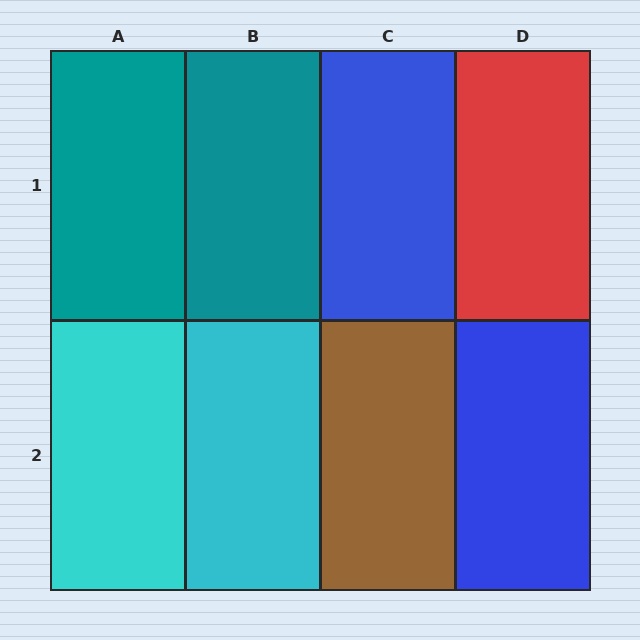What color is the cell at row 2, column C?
Brown.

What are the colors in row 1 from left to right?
Teal, teal, blue, red.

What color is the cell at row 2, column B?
Cyan.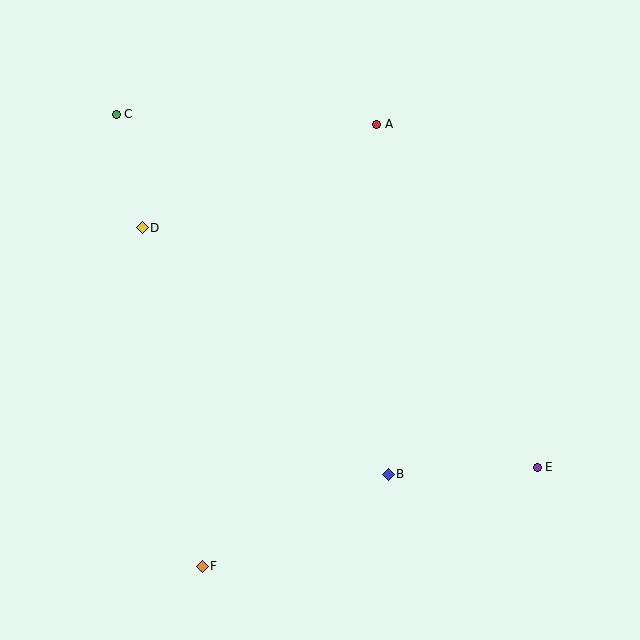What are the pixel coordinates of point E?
Point E is at (537, 467).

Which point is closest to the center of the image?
Point B at (388, 474) is closest to the center.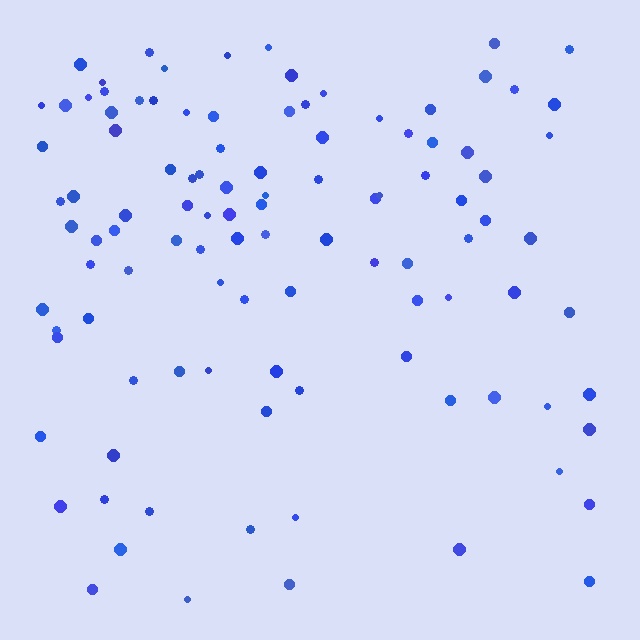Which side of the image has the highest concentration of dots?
The top.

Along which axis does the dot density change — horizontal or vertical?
Vertical.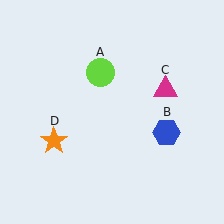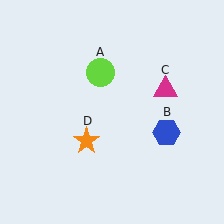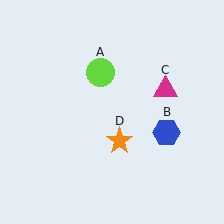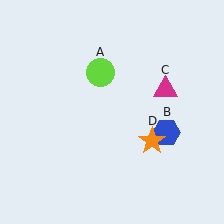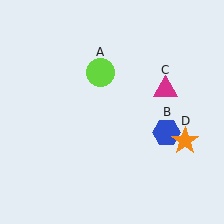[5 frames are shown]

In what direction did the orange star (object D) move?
The orange star (object D) moved right.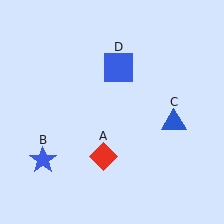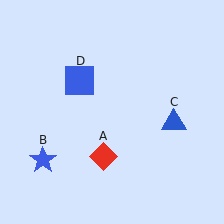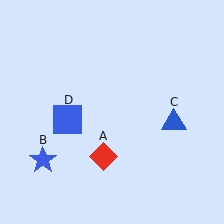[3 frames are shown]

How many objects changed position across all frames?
1 object changed position: blue square (object D).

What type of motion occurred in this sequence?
The blue square (object D) rotated counterclockwise around the center of the scene.